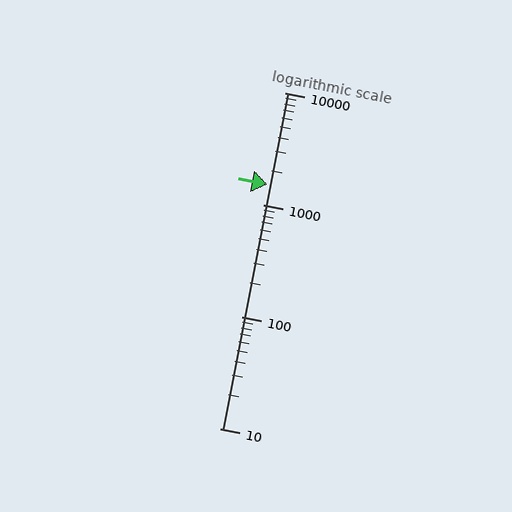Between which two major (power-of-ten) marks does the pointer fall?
The pointer is between 1000 and 10000.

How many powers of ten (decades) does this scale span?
The scale spans 3 decades, from 10 to 10000.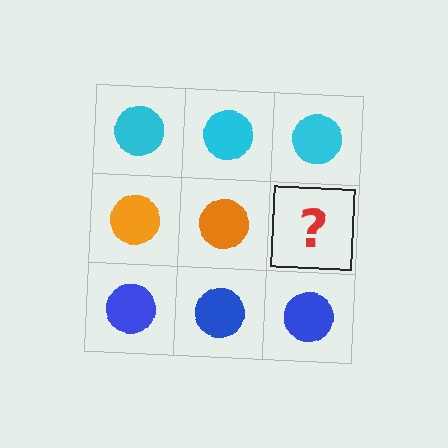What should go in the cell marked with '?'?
The missing cell should contain an orange circle.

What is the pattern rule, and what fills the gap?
The rule is that each row has a consistent color. The gap should be filled with an orange circle.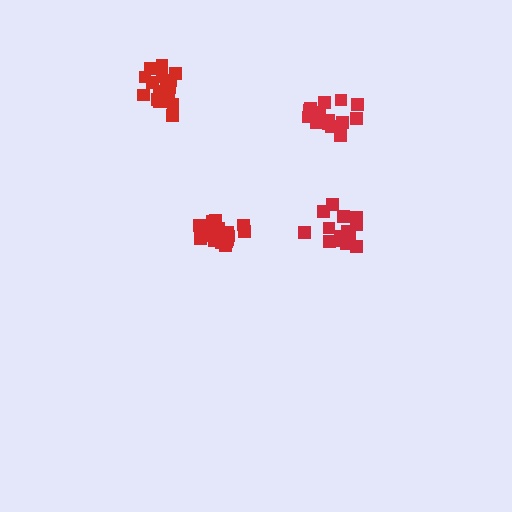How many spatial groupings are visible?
There are 4 spatial groupings.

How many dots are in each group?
Group 1: 16 dots, Group 2: 18 dots, Group 3: 15 dots, Group 4: 19 dots (68 total).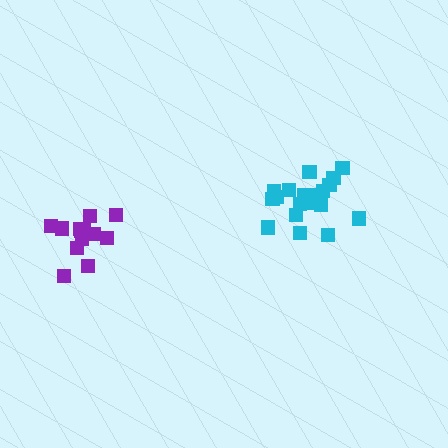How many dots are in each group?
Group 1: 13 dots, Group 2: 19 dots (32 total).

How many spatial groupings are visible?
There are 2 spatial groupings.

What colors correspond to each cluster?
The clusters are colored: purple, cyan.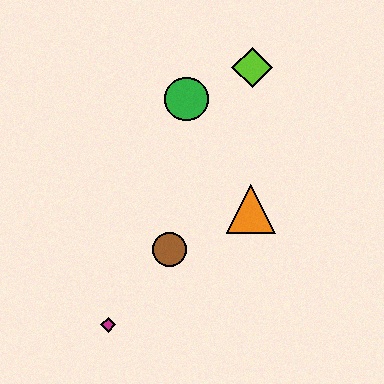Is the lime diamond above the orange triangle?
Yes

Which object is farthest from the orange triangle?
The magenta diamond is farthest from the orange triangle.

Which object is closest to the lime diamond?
The green circle is closest to the lime diamond.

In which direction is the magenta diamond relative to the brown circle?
The magenta diamond is below the brown circle.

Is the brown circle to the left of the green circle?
Yes